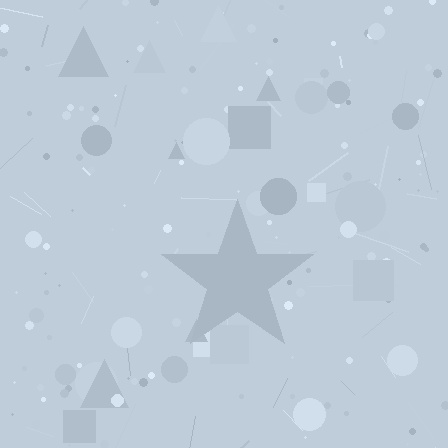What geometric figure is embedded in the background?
A star is embedded in the background.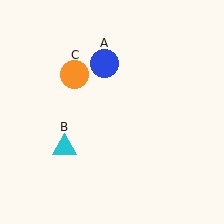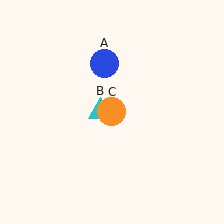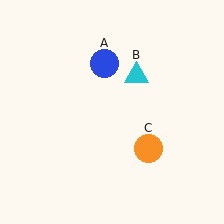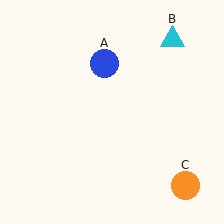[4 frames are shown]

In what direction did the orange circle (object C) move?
The orange circle (object C) moved down and to the right.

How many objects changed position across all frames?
2 objects changed position: cyan triangle (object B), orange circle (object C).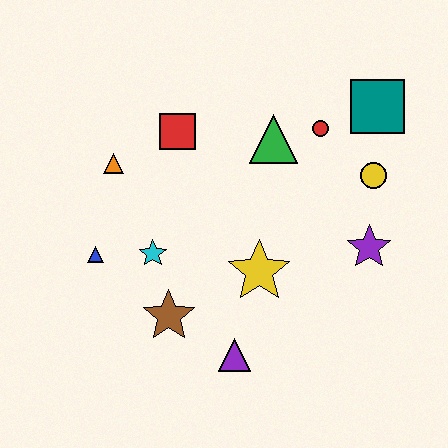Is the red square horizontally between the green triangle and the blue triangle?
Yes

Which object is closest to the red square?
The orange triangle is closest to the red square.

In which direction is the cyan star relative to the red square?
The cyan star is below the red square.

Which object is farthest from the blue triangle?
The teal square is farthest from the blue triangle.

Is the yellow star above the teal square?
No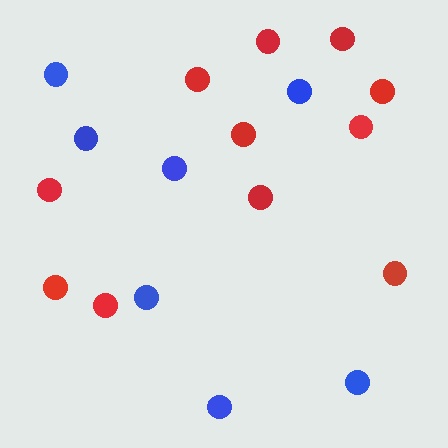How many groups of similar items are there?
There are 2 groups: one group of blue circles (7) and one group of red circles (11).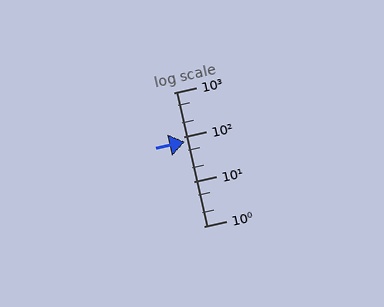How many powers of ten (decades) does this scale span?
The scale spans 3 decades, from 1 to 1000.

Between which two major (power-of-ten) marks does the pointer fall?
The pointer is between 10 and 100.